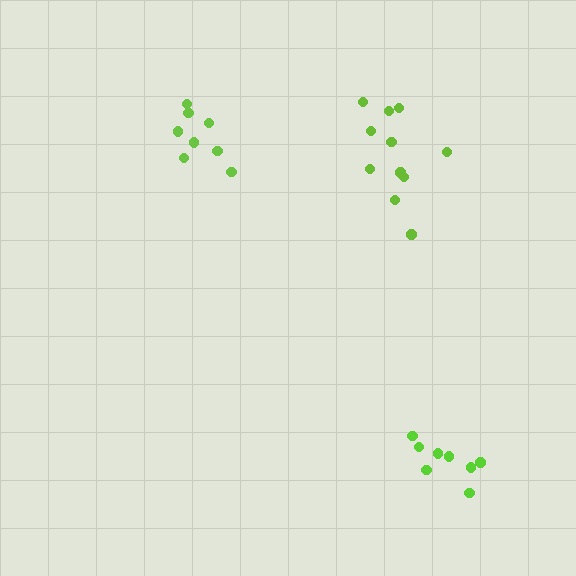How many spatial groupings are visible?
There are 3 spatial groupings.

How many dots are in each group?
Group 1: 8 dots, Group 2: 8 dots, Group 3: 11 dots (27 total).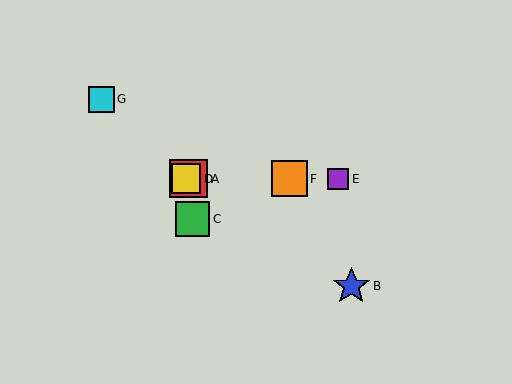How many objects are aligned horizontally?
4 objects (A, D, E, F) are aligned horizontally.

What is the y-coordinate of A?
Object A is at y≈179.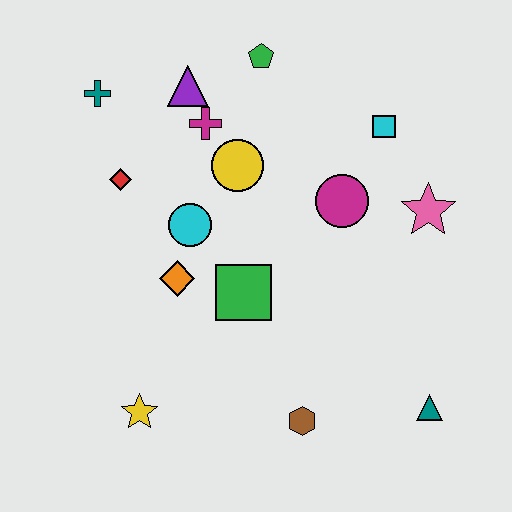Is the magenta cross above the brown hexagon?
Yes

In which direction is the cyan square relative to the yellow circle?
The cyan square is to the right of the yellow circle.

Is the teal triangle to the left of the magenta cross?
No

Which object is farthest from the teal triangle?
The teal cross is farthest from the teal triangle.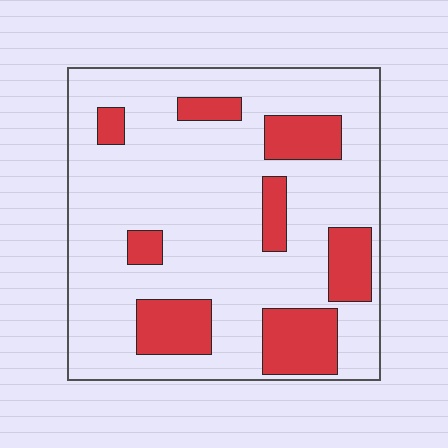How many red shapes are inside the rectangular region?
8.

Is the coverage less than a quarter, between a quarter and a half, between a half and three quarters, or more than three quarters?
Less than a quarter.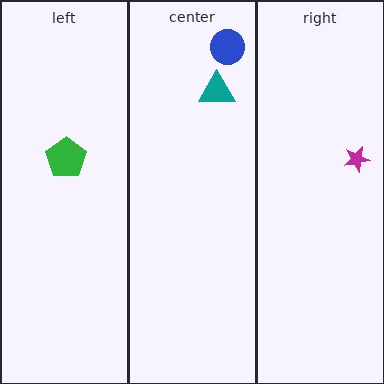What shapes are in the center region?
The blue circle, the teal triangle.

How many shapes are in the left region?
1.